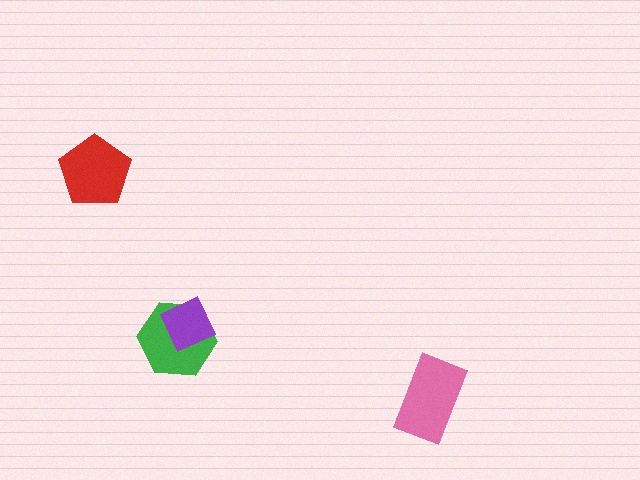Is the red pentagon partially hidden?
No, no other shape covers it.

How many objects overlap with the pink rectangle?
0 objects overlap with the pink rectangle.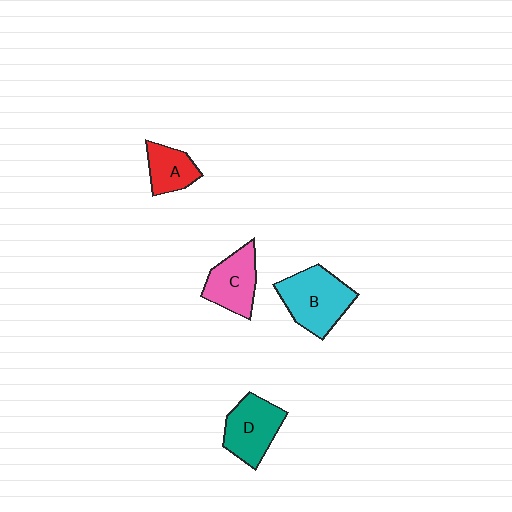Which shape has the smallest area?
Shape A (red).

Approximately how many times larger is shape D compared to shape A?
Approximately 1.5 times.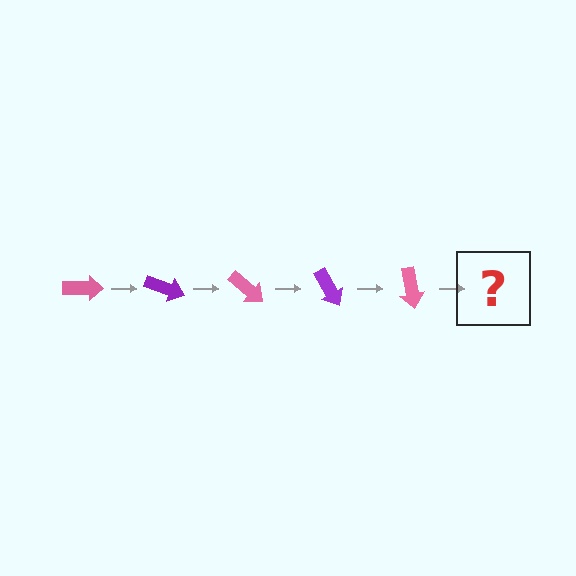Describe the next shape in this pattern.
It should be a purple arrow, rotated 100 degrees from the start.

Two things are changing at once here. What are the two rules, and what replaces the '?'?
The two rules are that it rotates 20 degrees each step and the color cycles through pink and purple. The '?' should be a purple arrow, rotated 100 degrees from the start.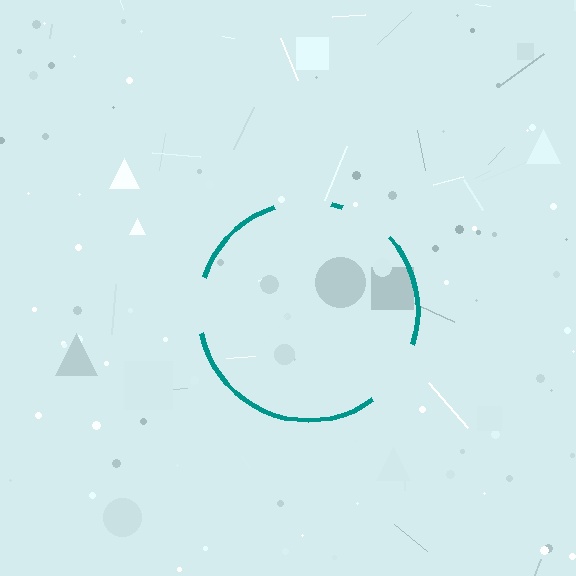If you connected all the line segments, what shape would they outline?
They would outline a circle.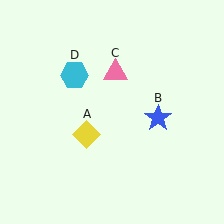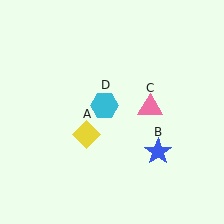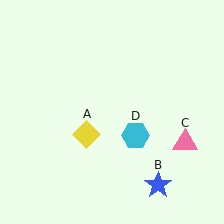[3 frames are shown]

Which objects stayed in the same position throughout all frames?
Yellow diamond (object A) remained stationary.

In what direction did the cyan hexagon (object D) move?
The cyan hexagon (object D) moved down and to the right.